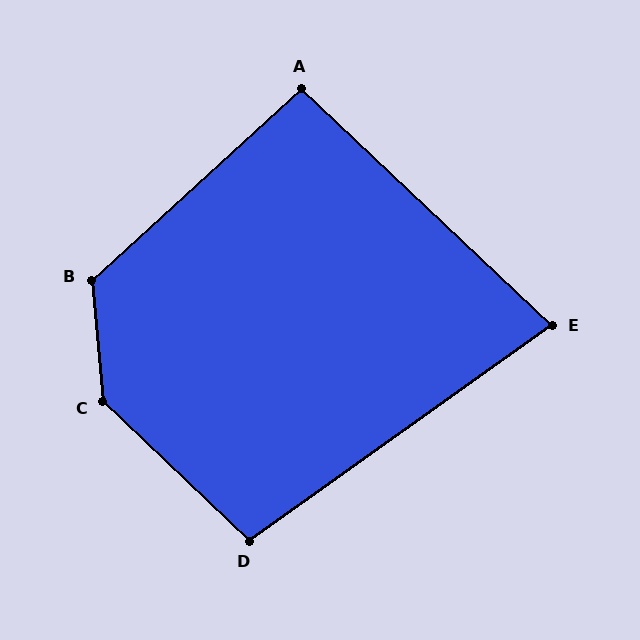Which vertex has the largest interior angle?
C, at approximately 139 degrees.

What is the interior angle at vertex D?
Approximately 101 degrees (obtuse).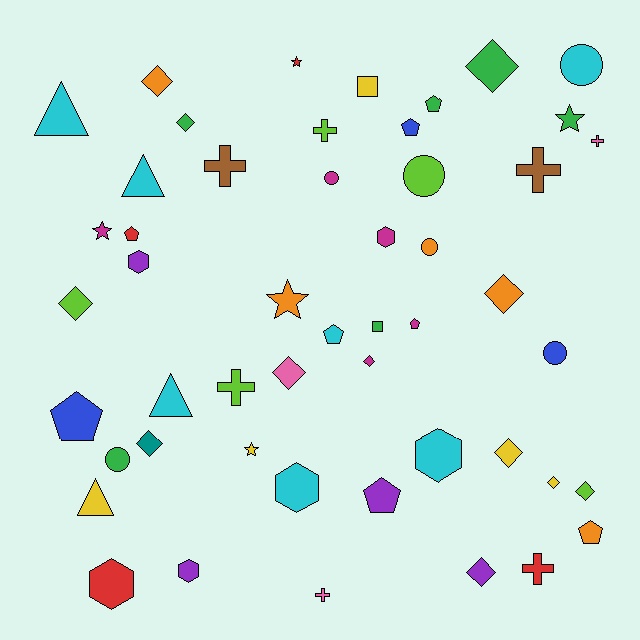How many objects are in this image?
There are 50 objects.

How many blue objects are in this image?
There are 3 blue objects.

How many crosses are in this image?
There are 7 crosses.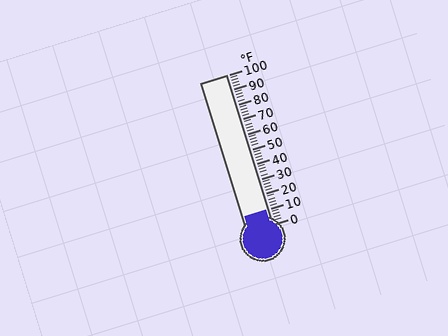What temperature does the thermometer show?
The thermometer shows approximately 10°F.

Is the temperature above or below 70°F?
The temperature is below 70°F.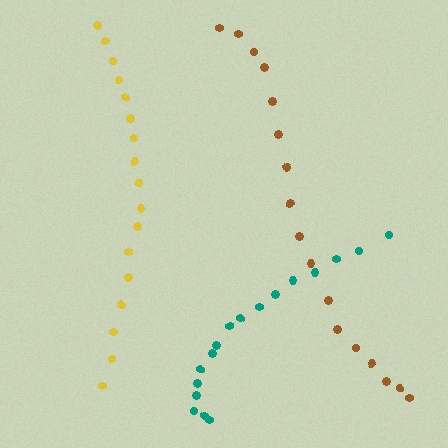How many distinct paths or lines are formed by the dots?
There are 3 distinct paths.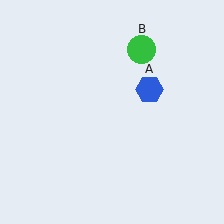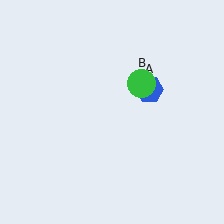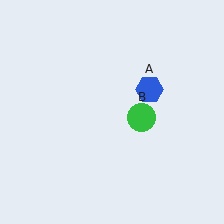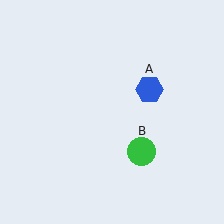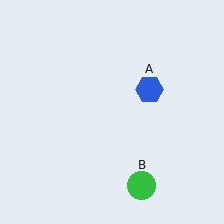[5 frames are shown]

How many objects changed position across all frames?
1 object changed position: green circle (object B).